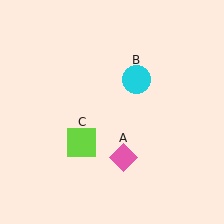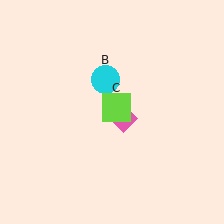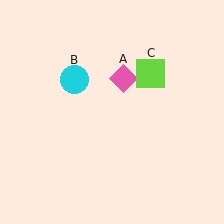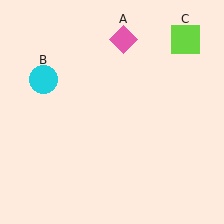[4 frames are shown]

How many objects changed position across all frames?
3 objects changed position: pink diamond (object A), cyan circle (object B), lime square (object C).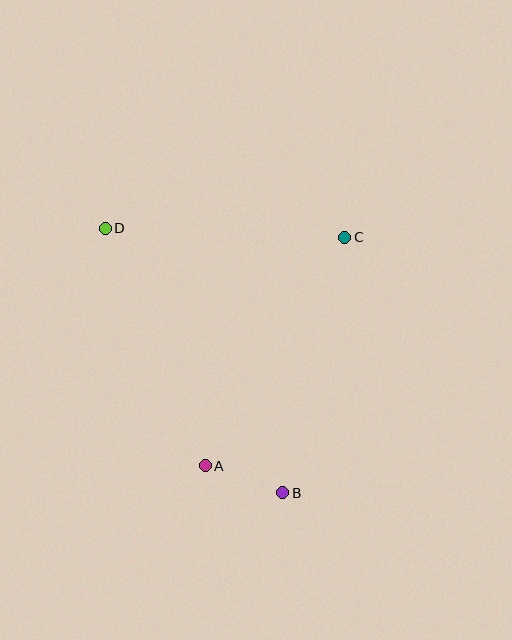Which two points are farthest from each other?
Points B and D are farthest from each other.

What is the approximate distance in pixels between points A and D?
The distance between A and D is approximately 258 pixels.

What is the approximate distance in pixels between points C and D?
The distance between C and D is approximately 239 pixels.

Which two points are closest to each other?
Points A and B are closest to each other.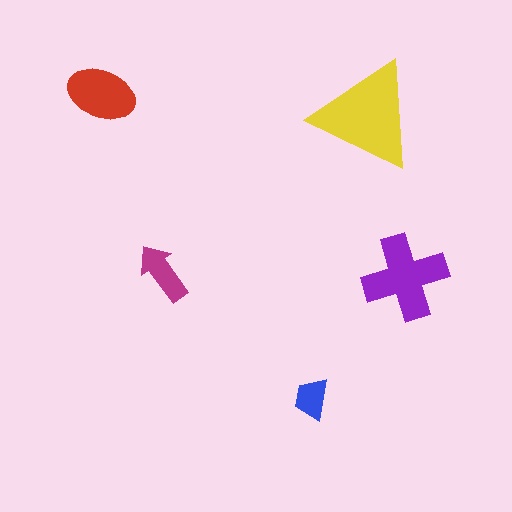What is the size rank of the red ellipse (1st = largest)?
3rd.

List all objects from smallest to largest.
The blue trapezoid, the magenta arrow, the red ellipse, the purple cross, the yellow triangle.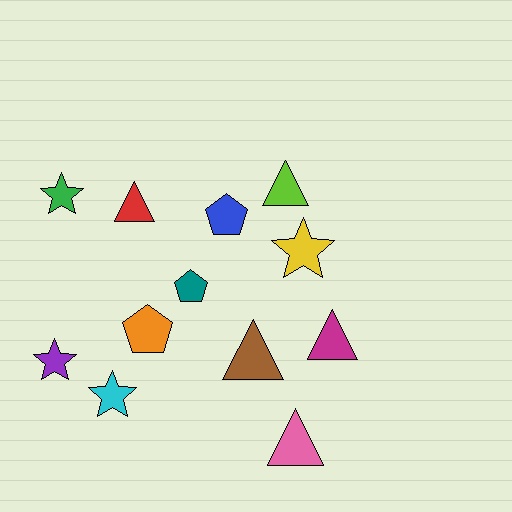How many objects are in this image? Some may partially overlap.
There are 12 objects.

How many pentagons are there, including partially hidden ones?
There are 3 pentagons.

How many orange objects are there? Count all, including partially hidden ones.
There is 1 orange object.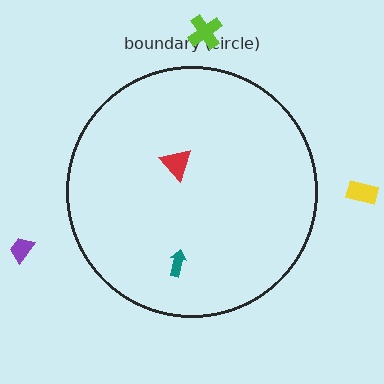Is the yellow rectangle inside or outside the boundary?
Outside.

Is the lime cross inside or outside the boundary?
Outside.